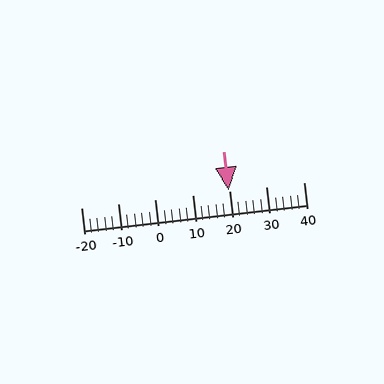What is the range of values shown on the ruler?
The ruler shows values from -20 to 40.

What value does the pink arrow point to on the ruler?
The pink arrow points to approximately 20.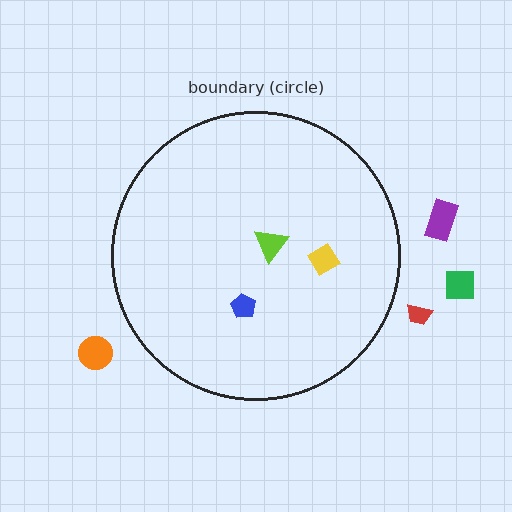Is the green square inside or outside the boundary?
Outside.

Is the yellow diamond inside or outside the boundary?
Inside.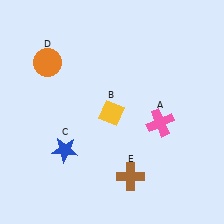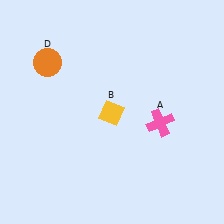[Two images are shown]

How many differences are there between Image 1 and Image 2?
There are 2 differences between the two images.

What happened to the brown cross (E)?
The brown cross (E) was removed in Image 2. It was in the bottom-right area of Image 1.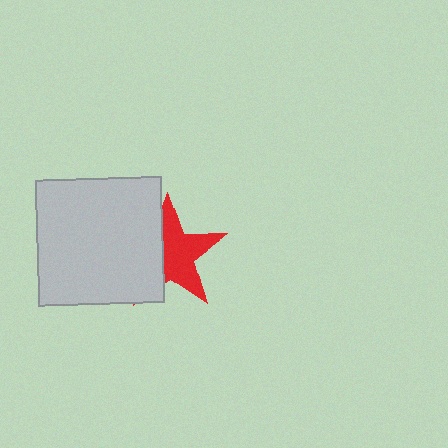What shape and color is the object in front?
The object in front is a light gray square.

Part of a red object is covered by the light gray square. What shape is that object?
It is a star.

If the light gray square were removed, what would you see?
You would see the complete red star.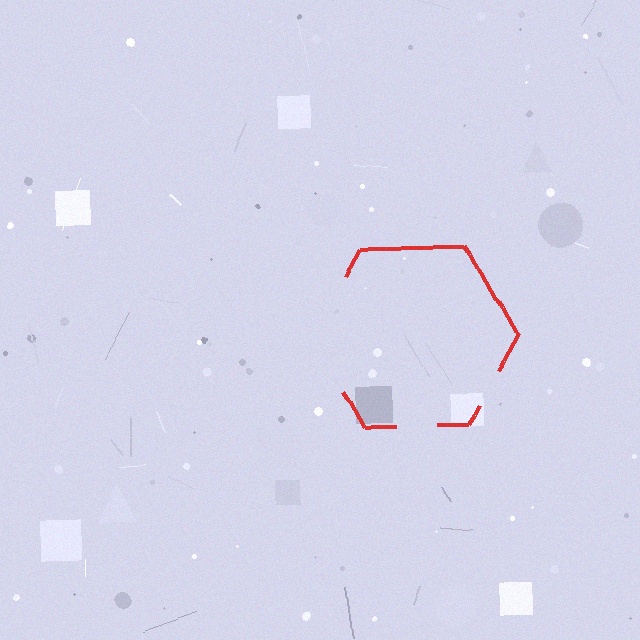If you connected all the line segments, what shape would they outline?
They would outline a hexagon.